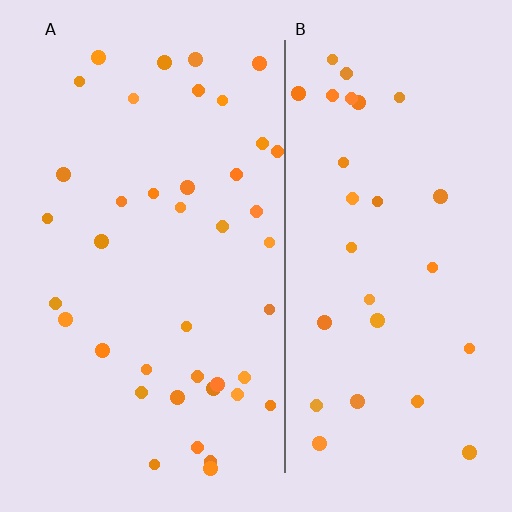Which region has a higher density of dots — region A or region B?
A (the left).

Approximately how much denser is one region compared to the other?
Approximately 1.3× — region A over region B.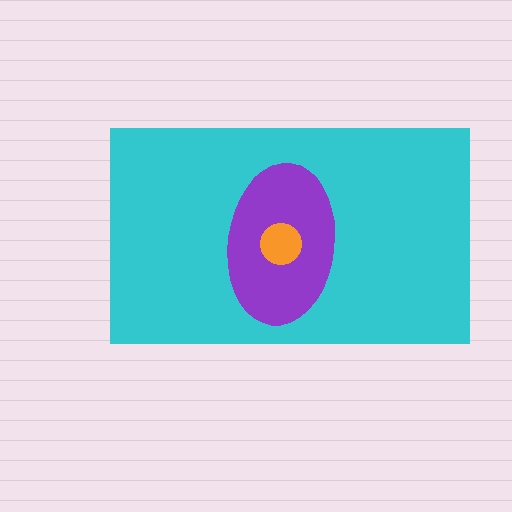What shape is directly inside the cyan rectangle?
The purple ellipse.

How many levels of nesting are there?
3.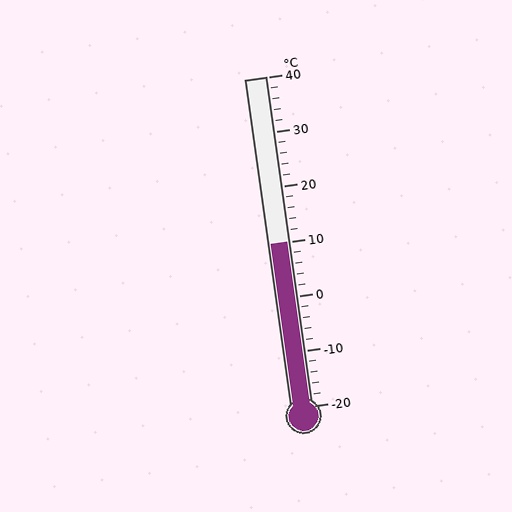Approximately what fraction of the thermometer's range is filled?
The thermometer is filled to approximately 50% of its range.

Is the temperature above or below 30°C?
The temperature is below 30°C.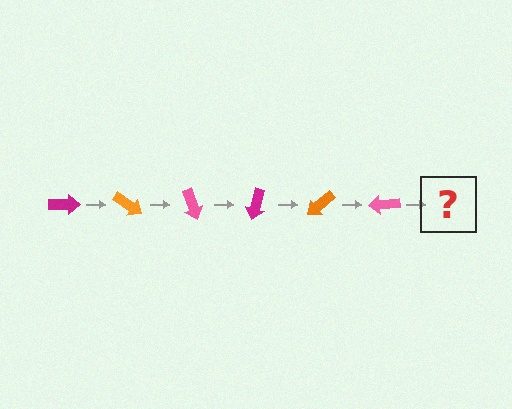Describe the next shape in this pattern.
It should be a magenta arrow, rotated 210 degrees from the start.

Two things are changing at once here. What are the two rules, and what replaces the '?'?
The two rules are that it rotates 35 degrees each step and the color cycles through magenta, orange, and pink. The '?' should be a magenta arrow, rotated 210 degrees from the start.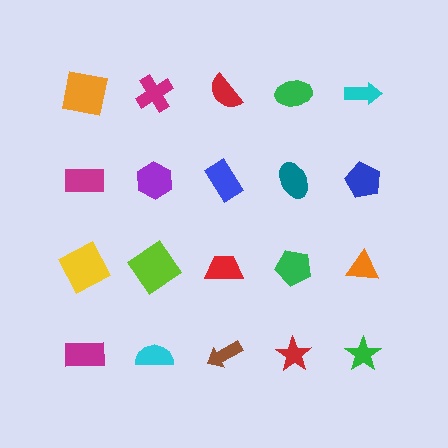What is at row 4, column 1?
A magenta rectangle.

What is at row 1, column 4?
A green ellipse.